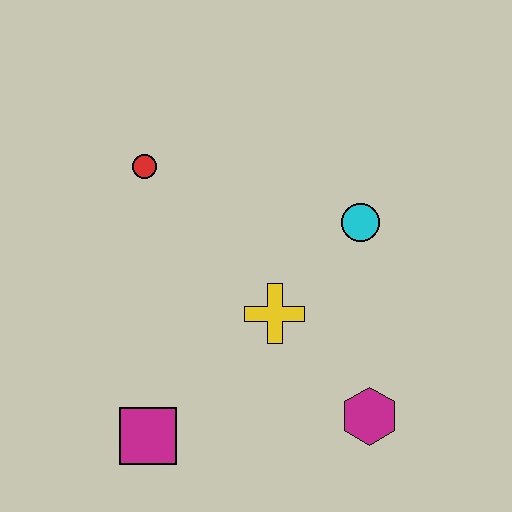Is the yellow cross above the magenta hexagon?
Yes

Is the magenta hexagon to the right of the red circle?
Yes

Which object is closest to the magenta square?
The yellow cross is closest to the magenta square.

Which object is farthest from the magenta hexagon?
The red circle is farthest from the magenta hexagon.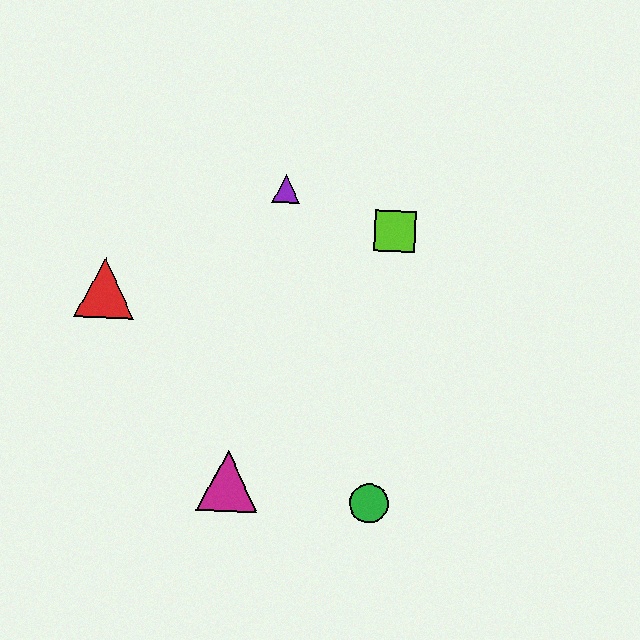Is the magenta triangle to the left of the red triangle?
No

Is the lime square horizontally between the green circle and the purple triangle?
No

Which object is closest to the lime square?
The purple triangle is closest to the lime square.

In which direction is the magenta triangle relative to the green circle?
The magenta triangle is to the left of the green circle.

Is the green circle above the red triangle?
No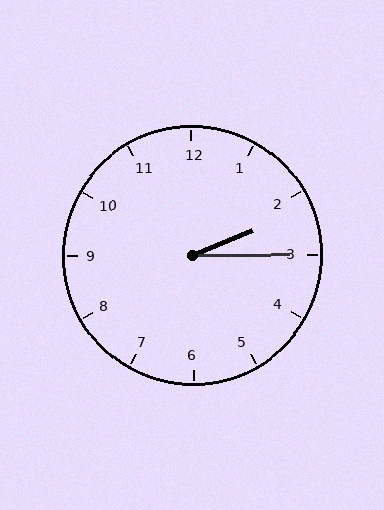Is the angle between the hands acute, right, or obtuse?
It is acute.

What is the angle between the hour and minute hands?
Approximately 22 degrees.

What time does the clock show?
2:15.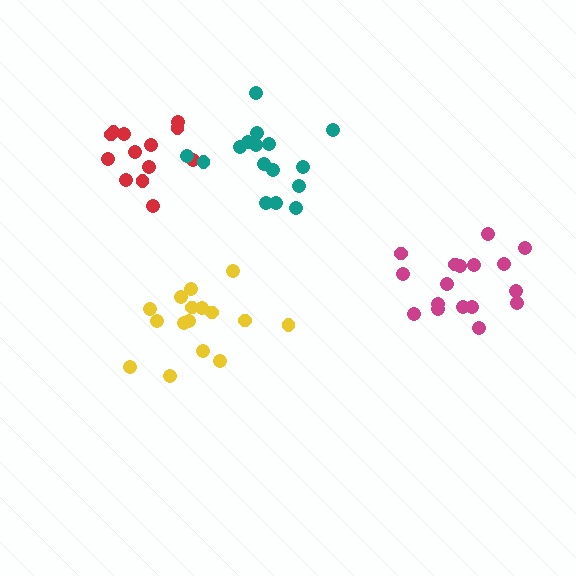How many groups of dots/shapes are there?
There are 4 groups.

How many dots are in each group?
Group 1: 13 dots, Group 2: 16 dots, Group 3: 16 dots, Group 4: 17 dots (62 total).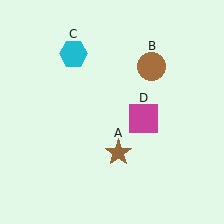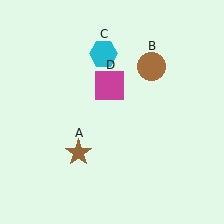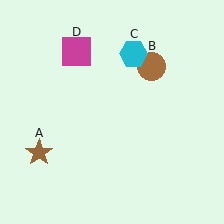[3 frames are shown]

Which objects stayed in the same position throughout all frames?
Brown circle (object B) remained stationary.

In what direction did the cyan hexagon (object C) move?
The cyan hexagon (object C) moved right.